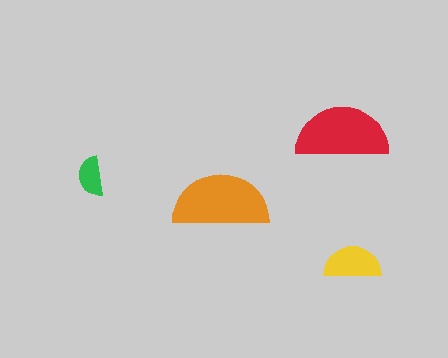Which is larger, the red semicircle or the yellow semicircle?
The red one.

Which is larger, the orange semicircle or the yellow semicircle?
The orange one.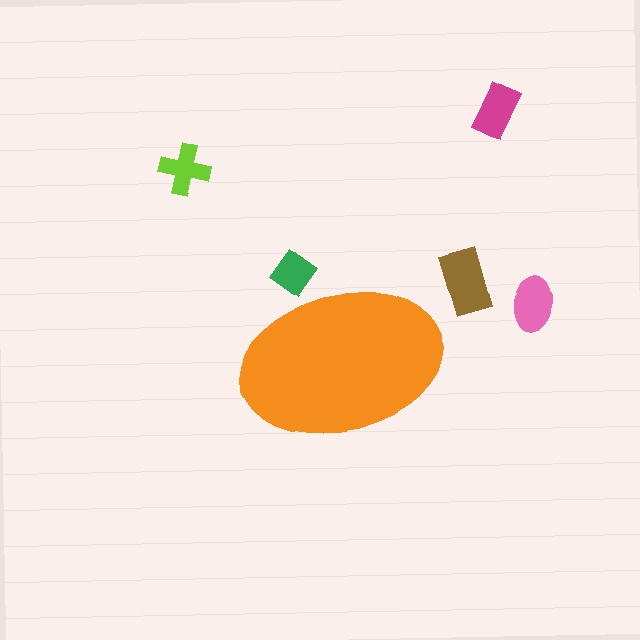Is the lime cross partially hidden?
No, the lime cross is fully visible.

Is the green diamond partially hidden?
Yes, the green diamond is partially hidden behind the orange ellipse.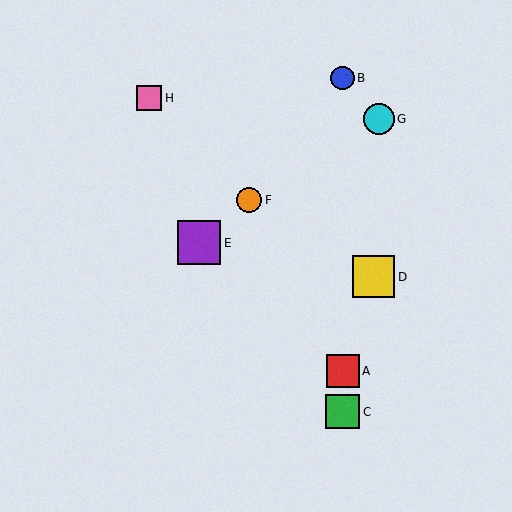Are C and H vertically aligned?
No, C is at x≈343 and H is at x≈149.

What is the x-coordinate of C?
Object C is at x≈343.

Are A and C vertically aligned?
Yes, both are at x≈343.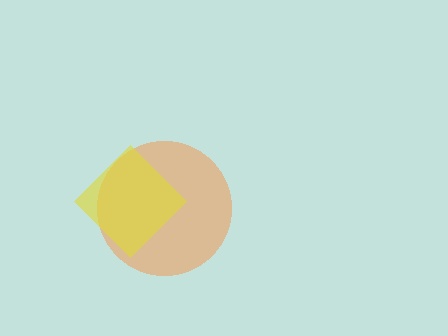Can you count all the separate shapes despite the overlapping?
Yes, there are 2 separate shapes.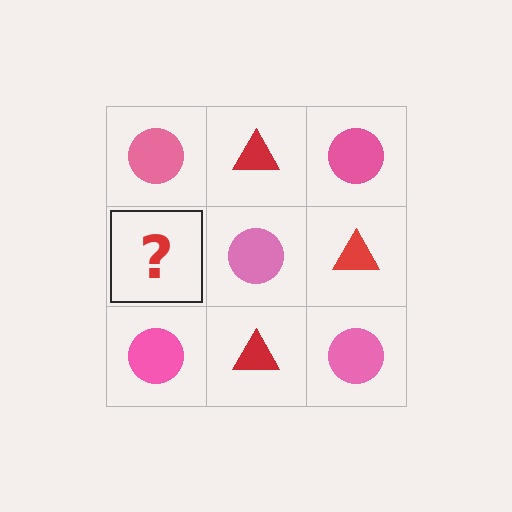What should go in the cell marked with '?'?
The missing cell should contain a red triangle.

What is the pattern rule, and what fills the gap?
The rule is that it alternates pink circle and red triangle in a checkerboard pattern. The gap should be filled with a red triangle.